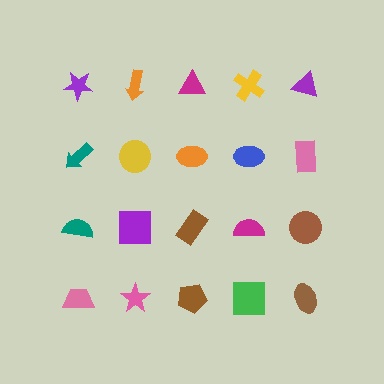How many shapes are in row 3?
5 shapes.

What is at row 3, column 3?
A brown rectangle.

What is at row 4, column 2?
A pink star.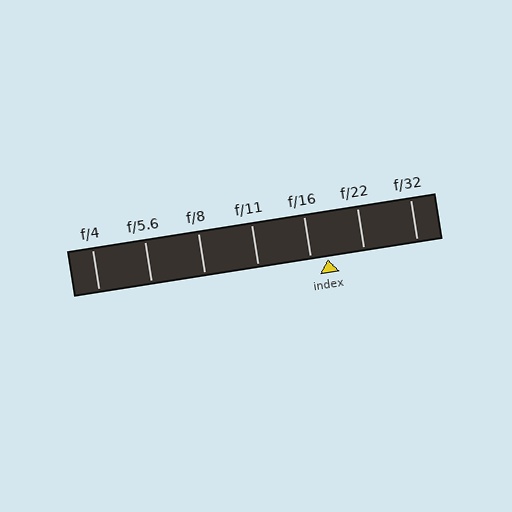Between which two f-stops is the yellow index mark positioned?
The index mark is between f/16 and f/22.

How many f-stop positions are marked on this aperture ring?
There are 7 f-stop positions marked.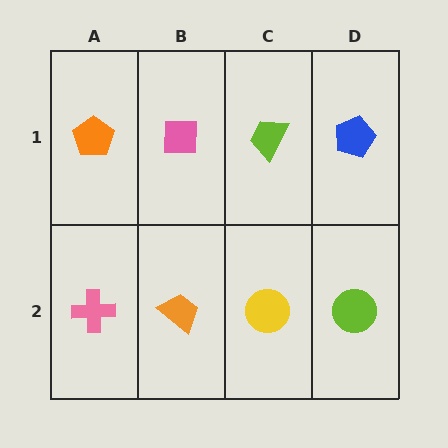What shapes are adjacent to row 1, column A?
A pink cross (row 2, column A), a pink square (row 1, column B).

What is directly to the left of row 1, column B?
An orange pentagon.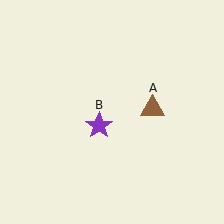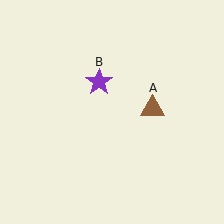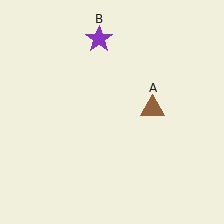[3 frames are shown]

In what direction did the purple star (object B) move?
The purple star (object B) moved up.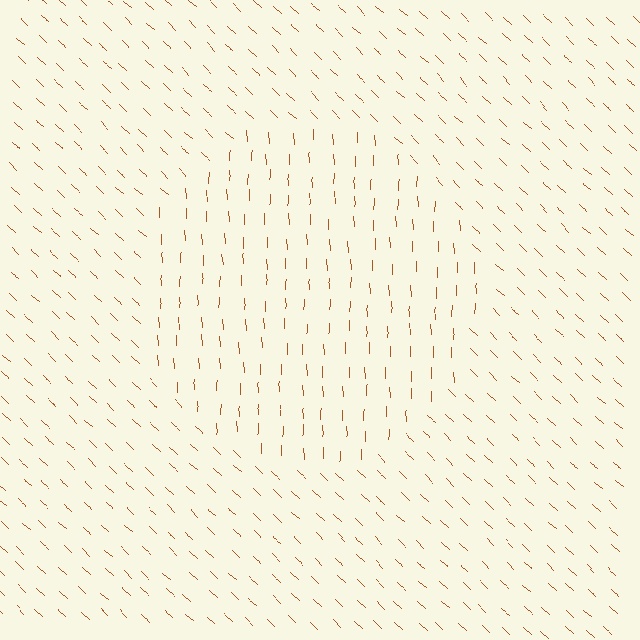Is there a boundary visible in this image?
Yes, there is a texture boundary formed by a change in line orientation.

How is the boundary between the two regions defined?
The boundary is defined purely by a change in line orientation (approximately 45 degrees difference). All lines are the same color and thickness.